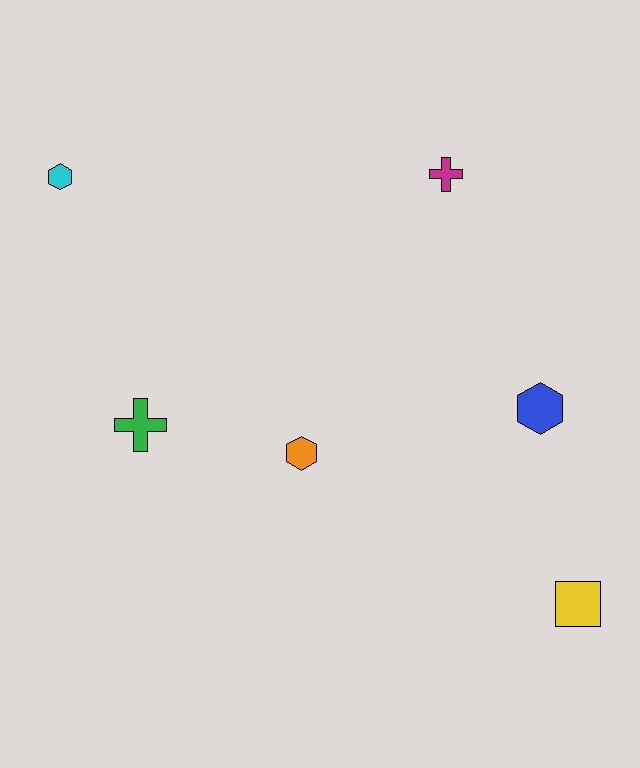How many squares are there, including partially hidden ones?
There is 1 square.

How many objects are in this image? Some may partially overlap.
There are 6 objects.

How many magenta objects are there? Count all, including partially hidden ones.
There is 1 magenta object.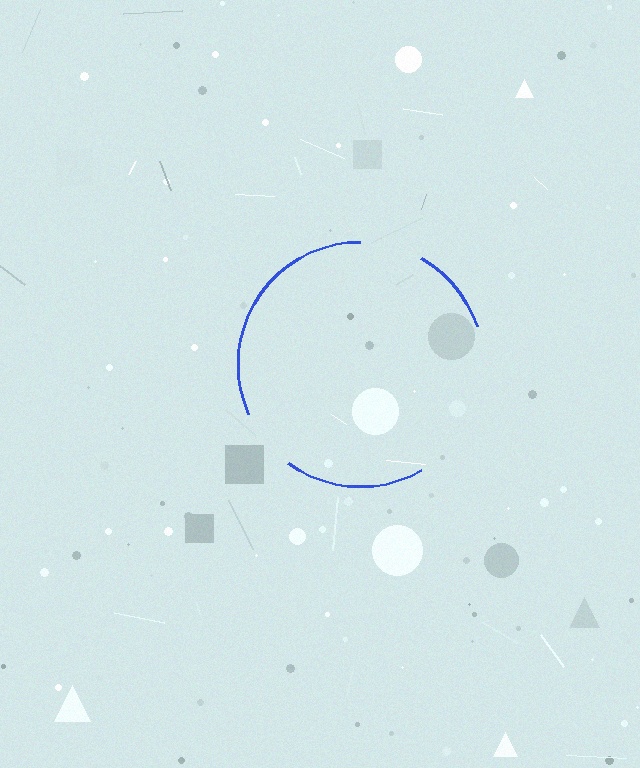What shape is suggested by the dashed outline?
The dashed outline suggests a circle.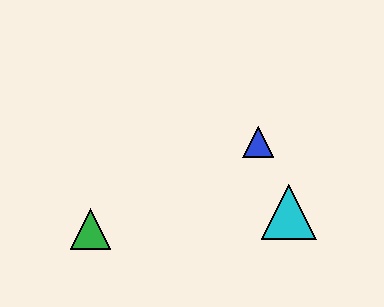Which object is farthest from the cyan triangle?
The green triangle is farthest from the cyan triangle.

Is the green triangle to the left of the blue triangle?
Yes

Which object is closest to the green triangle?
The blue triangle is closest to the green triangle.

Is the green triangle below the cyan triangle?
Yes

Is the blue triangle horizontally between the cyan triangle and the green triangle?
Yes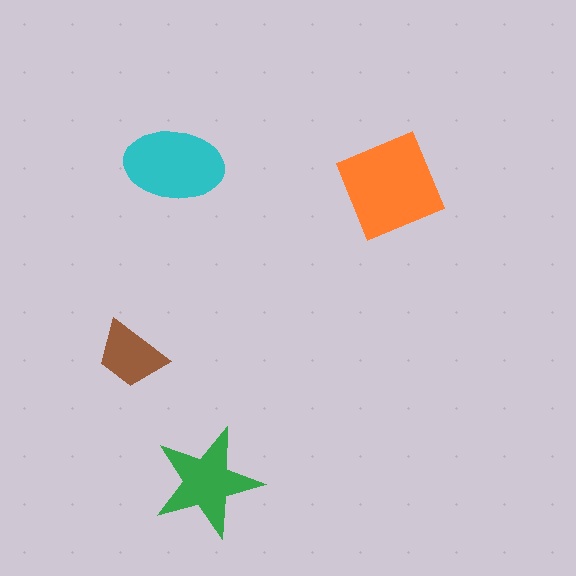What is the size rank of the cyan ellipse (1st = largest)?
2nd.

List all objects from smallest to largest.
The brown trapezoid, the green star, the cyan ellipse, the orange diamond.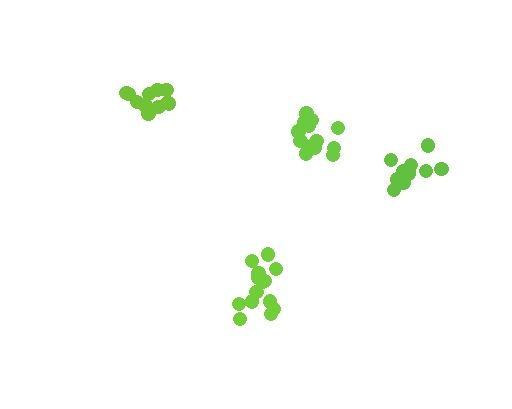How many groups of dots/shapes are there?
There are 4 groups.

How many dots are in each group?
Group 1: 14 dots, Group 2: 14 dots, Group 3: 11 dots, Group 4: 11 dots (50 total).